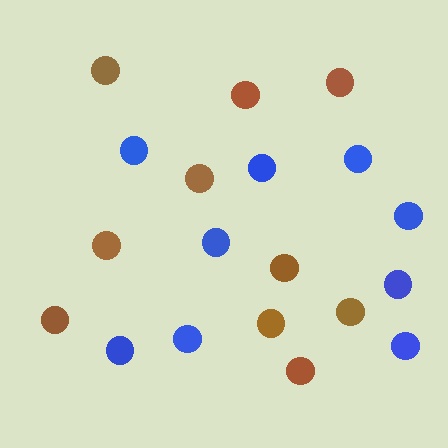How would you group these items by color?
There are 2 groups: one group of brown circles (10) and one group of blue circles (9).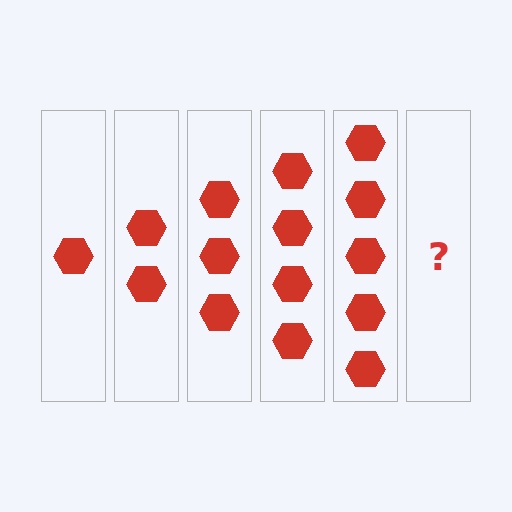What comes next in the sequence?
The next element should be 6 hexagons.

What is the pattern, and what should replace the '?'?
The pattern is that each step adds one more hexagon. The '?' should be 6 hexagons.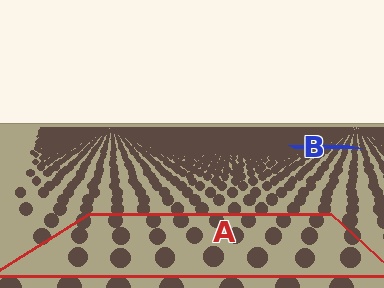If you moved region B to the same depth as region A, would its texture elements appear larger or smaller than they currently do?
They would appear larger. At a closer depth, the same texture elements are projected at a bigger on-screen size.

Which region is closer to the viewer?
Region A is closer. The texture elements there are larger and more spread out.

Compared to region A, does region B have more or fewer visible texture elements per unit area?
Region B has more texture elements per unit area — they are packed more densely because it is farther away.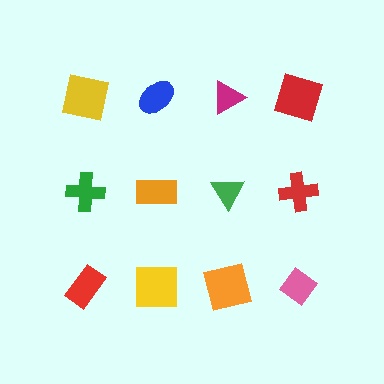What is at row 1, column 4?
A red square.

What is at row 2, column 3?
A green triangle.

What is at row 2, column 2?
An orange rectangle.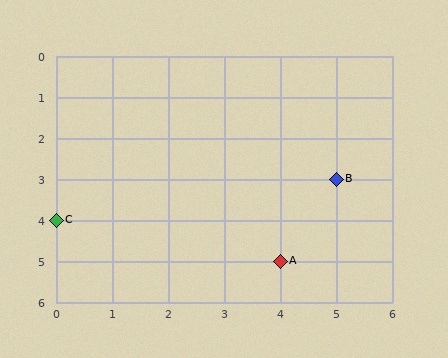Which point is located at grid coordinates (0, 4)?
Point C is at (0, 4).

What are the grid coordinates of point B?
Point B is at grid coordinates (5, 3).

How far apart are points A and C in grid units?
Points A and C are 4 columns and 1 row apart (about 4.1 grid units diagonally).